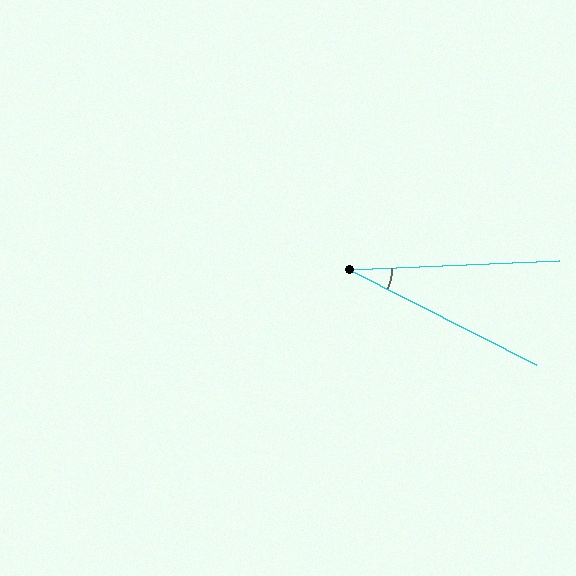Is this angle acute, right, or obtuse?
It is acute.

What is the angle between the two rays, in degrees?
Approximately 29 degrees.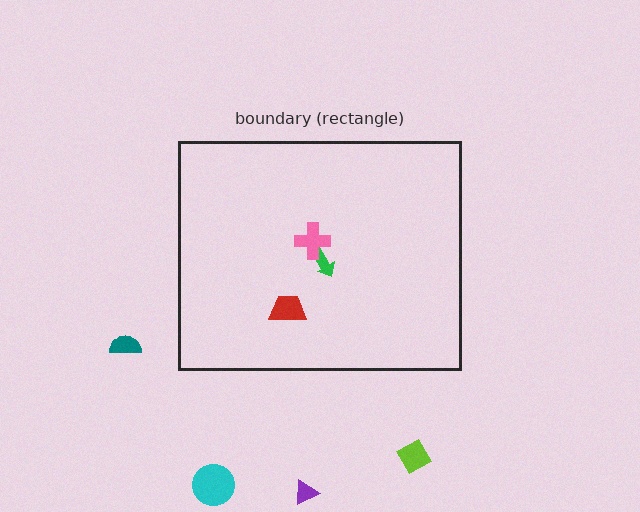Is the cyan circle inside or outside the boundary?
Outside.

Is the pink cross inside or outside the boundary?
Inside.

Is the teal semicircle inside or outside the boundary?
Outside.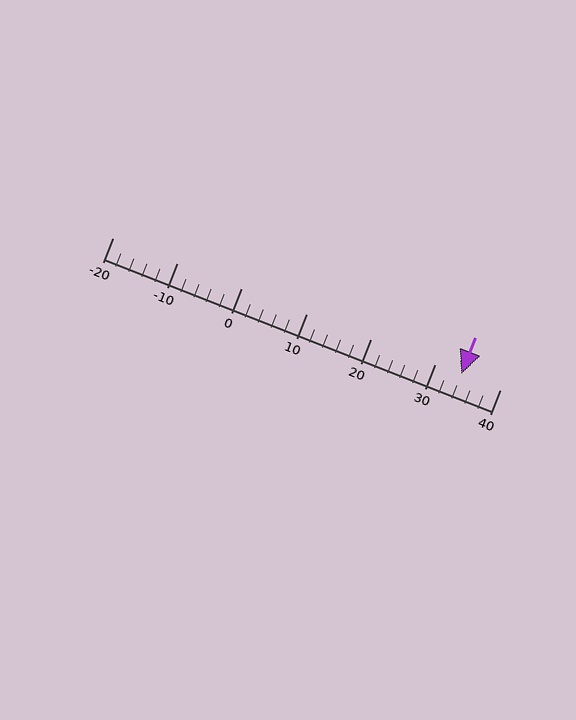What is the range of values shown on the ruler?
The ruler shows values from -20 to 40.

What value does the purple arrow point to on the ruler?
The purple arrow points to approximately 34.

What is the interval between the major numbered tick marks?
The major tick marks are spaced 10 units apart.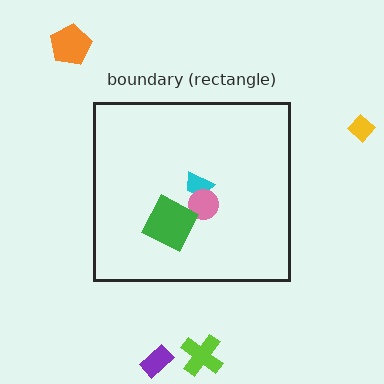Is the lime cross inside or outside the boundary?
Outside.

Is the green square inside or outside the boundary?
Inside.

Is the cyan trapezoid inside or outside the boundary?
Inside.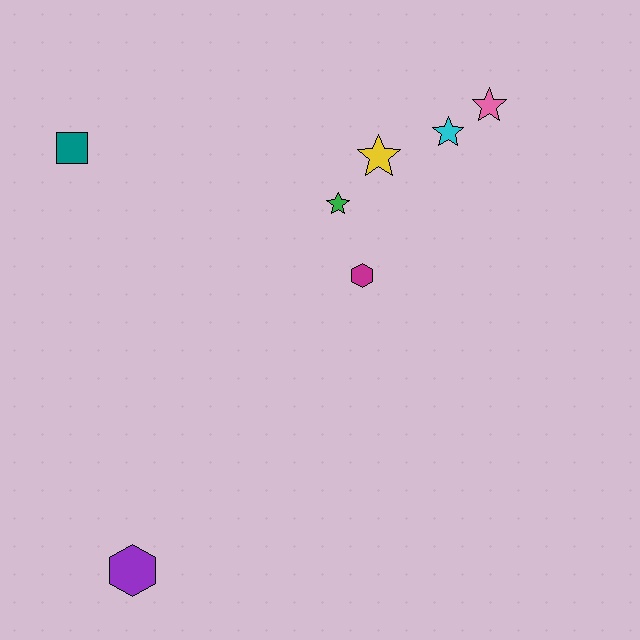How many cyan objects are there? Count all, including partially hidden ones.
There is 1 cyan object.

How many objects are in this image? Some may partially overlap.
There are 7 objects.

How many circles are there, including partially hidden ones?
There are no circles.